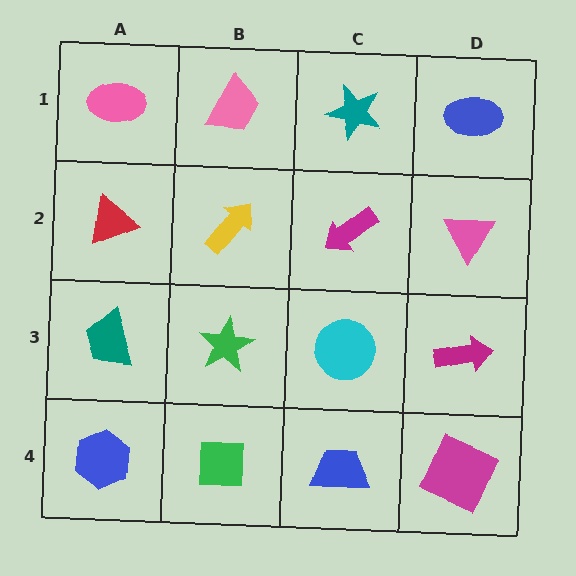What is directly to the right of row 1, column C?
A blue ellipse.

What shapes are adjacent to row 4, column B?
A green star (row 3, column B), a blue hexagon (row 4, column A), a blue trapezoid (row 4, column C).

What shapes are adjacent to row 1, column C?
A magenta arrow (row 2, column C), a pink trapezoid (row 1, column B), a blue ellipse (row 1, column D).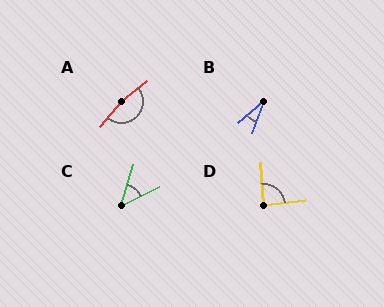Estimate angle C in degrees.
Approximately 48 degrees.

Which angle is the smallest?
B, at approximately 31 degrees.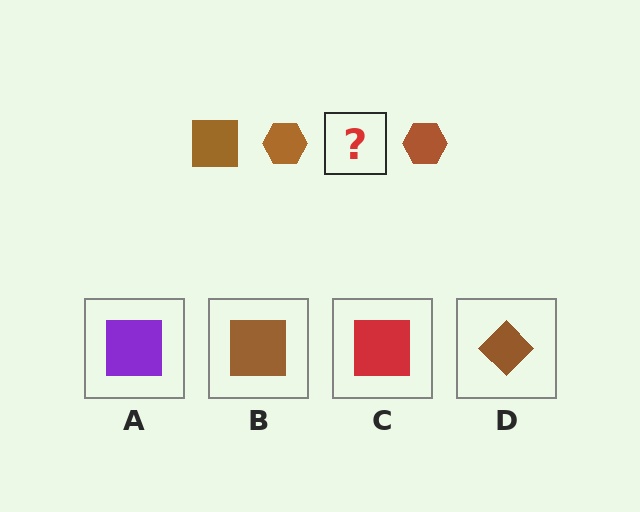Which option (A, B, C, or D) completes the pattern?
B.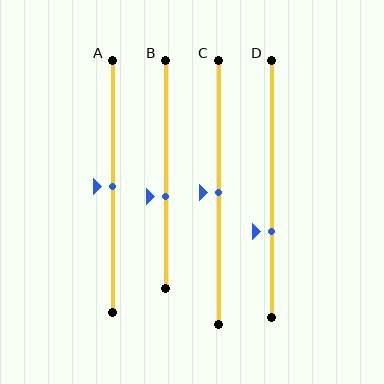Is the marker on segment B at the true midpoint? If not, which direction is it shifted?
No, the marker on segment B is shifted downward by about 10% of the segment length.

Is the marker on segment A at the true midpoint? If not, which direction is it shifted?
Yes, the marker on segment A is at the true midpoint.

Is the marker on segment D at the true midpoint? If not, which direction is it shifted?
No, the marker on segment D is shifted downward by about 17% of the segment length.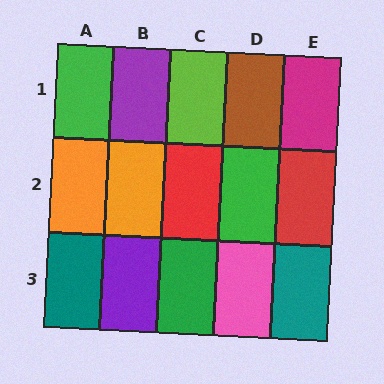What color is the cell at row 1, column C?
Lime.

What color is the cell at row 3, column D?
Pink.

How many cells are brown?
1 cell is brown.